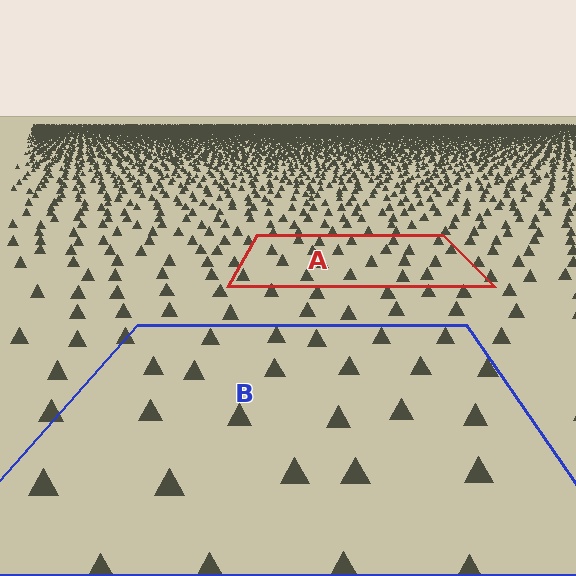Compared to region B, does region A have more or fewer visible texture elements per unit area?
Region A has more texture elements per unit area — they are packed more densely because it is farther away.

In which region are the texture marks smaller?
The texture marks are smaller in region A, because it is farther away.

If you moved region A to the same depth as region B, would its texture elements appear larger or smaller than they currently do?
They would appear larger. At a closer depth, the same texture elements are projected at a bigger on-screen size.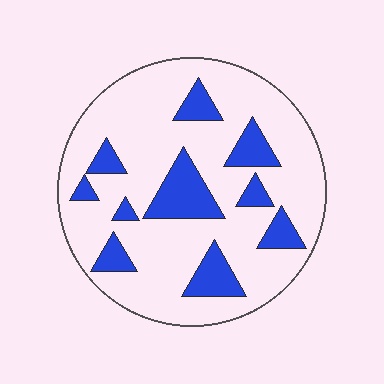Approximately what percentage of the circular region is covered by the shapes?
Approximately 20%.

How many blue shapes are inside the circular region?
10.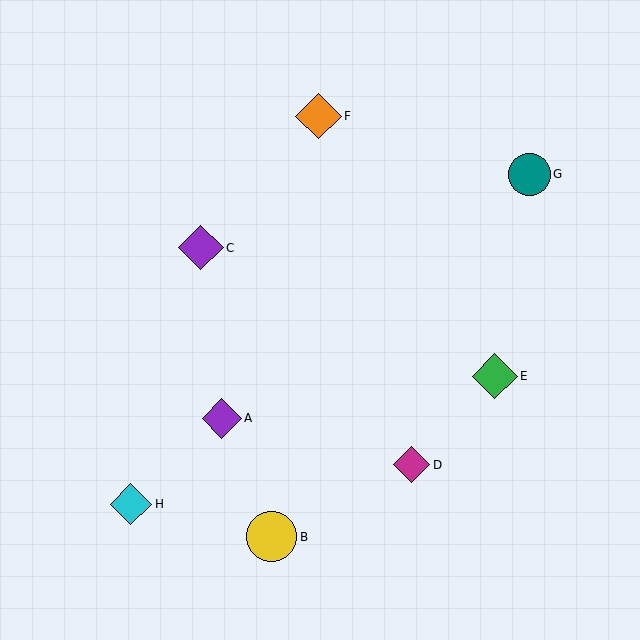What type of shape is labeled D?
Shape D is a magenta diamond.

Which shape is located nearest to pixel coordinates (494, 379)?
The green diamond (labeled E) at (495, 376) is nearest to that location.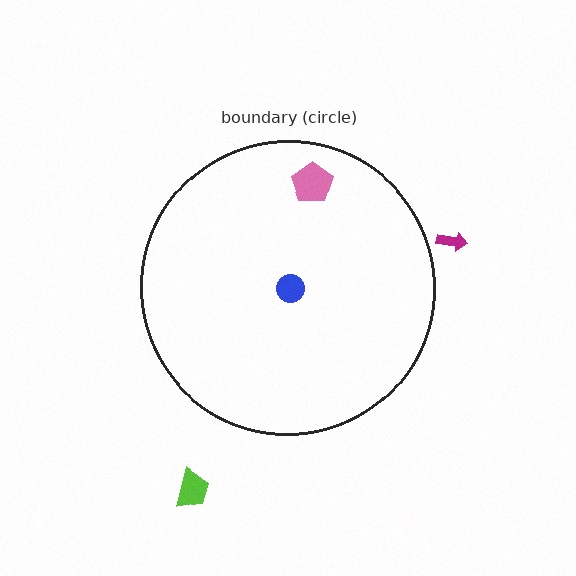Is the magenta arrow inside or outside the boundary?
Outside.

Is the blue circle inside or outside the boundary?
Inside.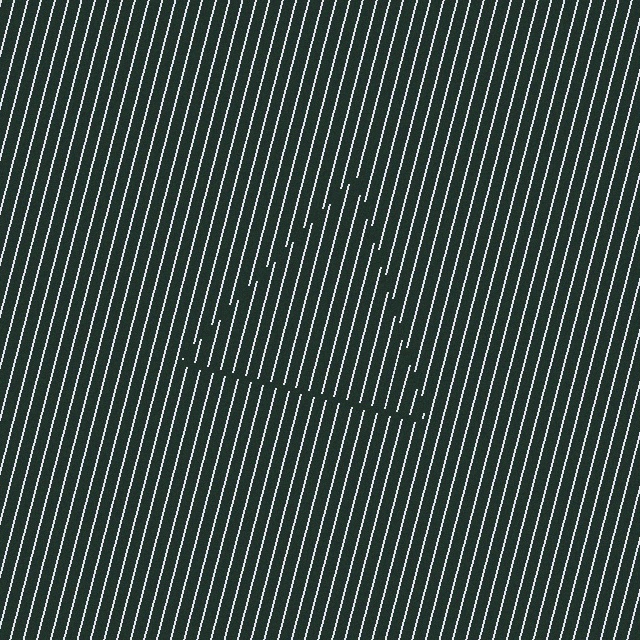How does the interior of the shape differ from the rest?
The interior of the shape contains the same grating, shifted by half a period — the contour is defined by the phase discontinuity where line-ends from the inner and outer gratings abut.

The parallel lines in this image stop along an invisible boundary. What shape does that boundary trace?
An illusory triangle. The interior of the shape contains the same grating, shifted by half a period — the contour is defined by the phase discontinuity where line-ends from the inner and outer gratings abut.